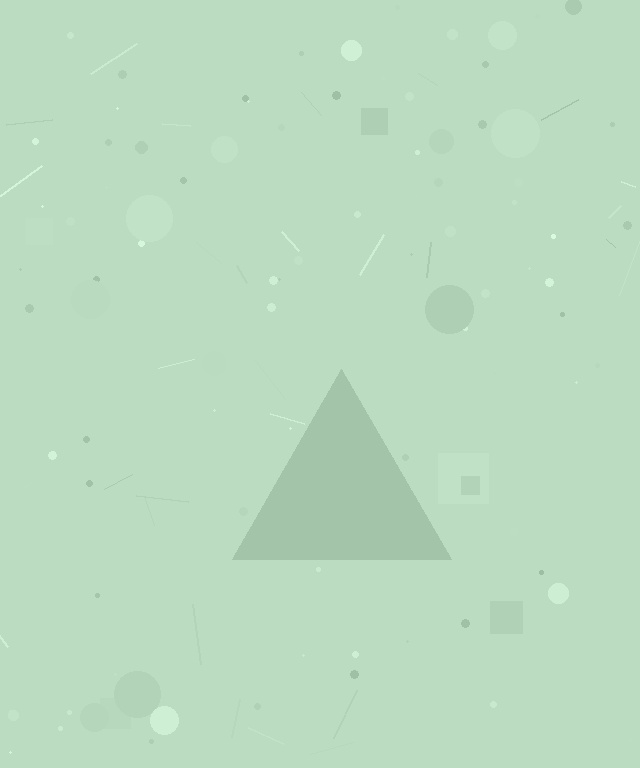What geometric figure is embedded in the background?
A triangle is embedded in the background.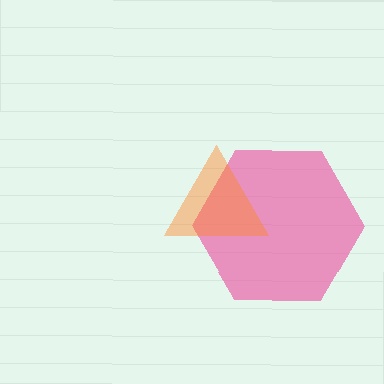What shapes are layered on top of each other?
The layered shapes are: a pink hexagon, an orange triangle.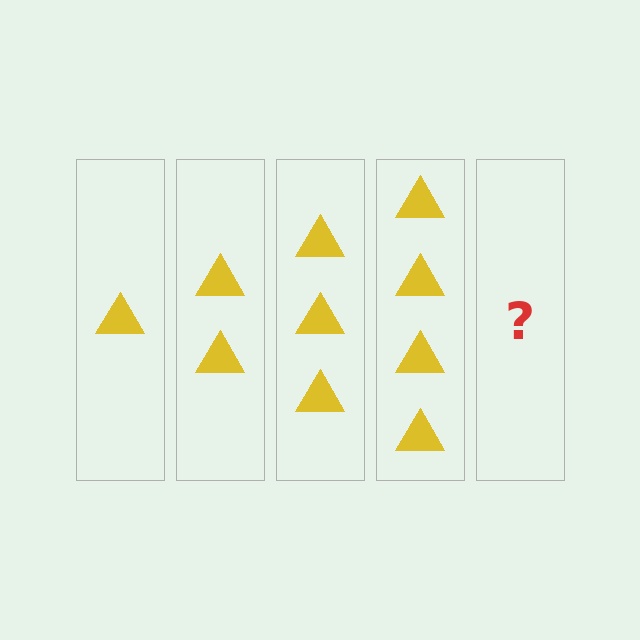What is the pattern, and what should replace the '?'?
The pattern is that each step adds one more triangle. The '?' should be 5 triangles.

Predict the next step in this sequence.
The next step is 5 triangles.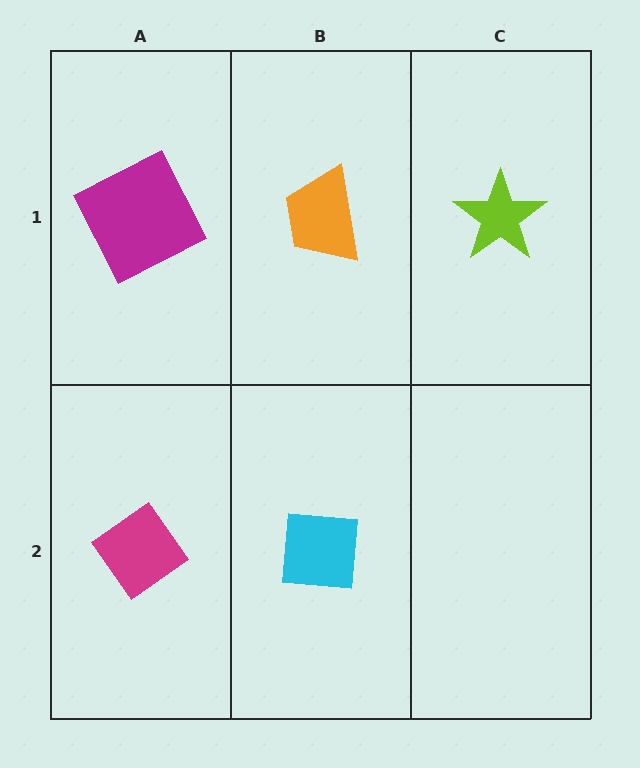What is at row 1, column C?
A lime star.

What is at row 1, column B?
An orange trapezoid.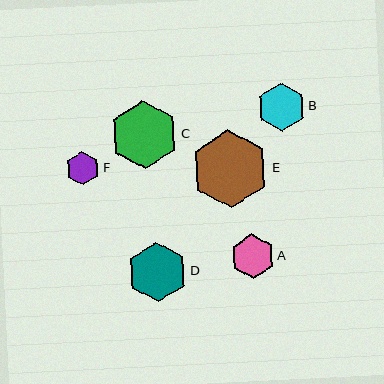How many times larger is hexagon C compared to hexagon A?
Hexagon C is approximately 1.5 times the size of hexagon A.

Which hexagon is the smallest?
Hexagon F is the smallest with a size of approximately 33 pixels.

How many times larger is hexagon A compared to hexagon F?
Hexagon A is approximately 1.3 times the size of hexagon F.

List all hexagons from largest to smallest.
From largest to smallest: E, C, D, B, A, F.